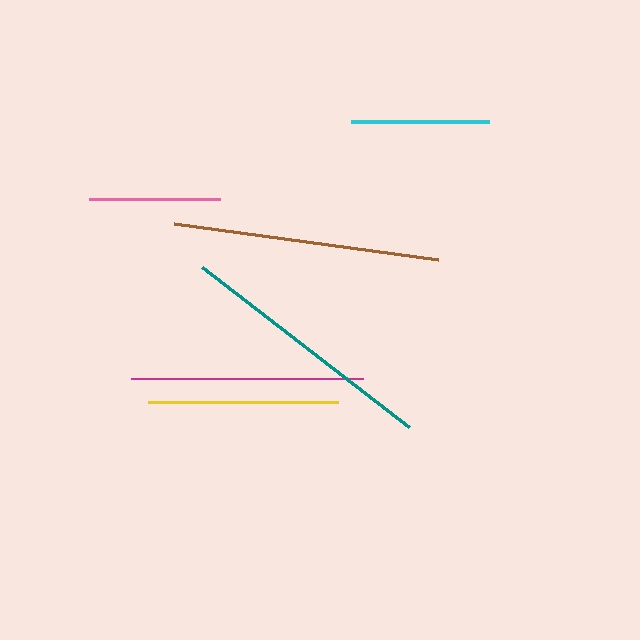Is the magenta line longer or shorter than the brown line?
The brown line is longer than the magenta line.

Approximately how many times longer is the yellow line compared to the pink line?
The yellow line is approximately 1.5 times the length of the pink line.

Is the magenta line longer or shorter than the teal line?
The teal line is longer than the magenta line.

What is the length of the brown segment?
The brown segment is approximately 267 pixels long.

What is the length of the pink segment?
The pink segment is approximately 131 pixels long.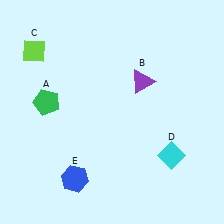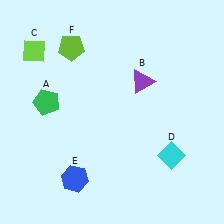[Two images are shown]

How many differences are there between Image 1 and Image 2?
There is 1 difference between the two images.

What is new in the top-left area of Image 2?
A lime pentagon (F) was added in the top-left area of Image 2.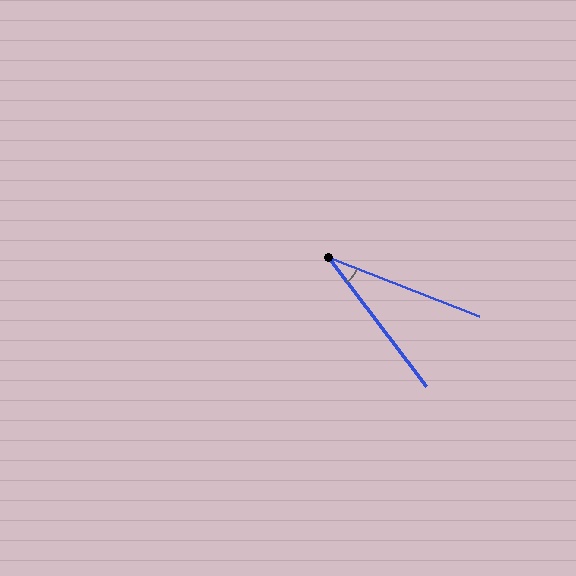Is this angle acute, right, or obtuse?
It is acute.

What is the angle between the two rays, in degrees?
Approximately 31 degrees.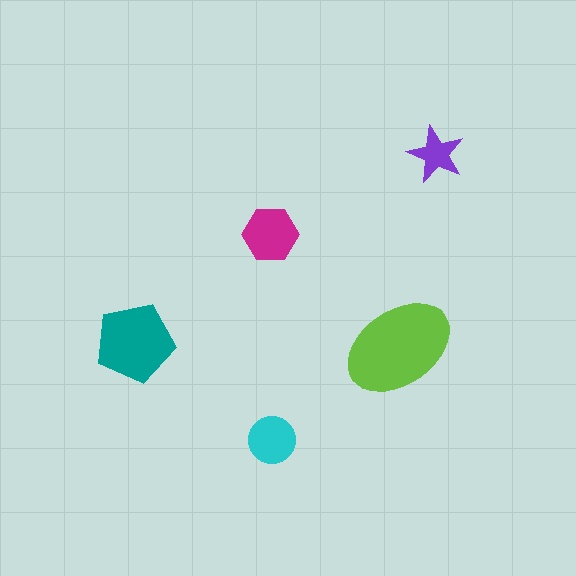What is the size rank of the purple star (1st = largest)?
5th.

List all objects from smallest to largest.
The purple star, the cyan circle, the magenta hexagon, the teal pentagon, the lime ellipse.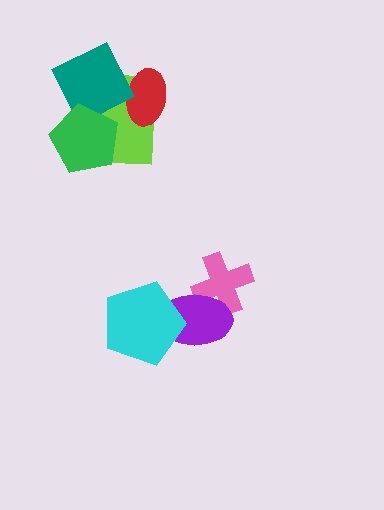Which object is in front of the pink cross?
The purple ellipse is in front of the pink cross.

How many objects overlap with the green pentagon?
2 objects overlap with the green pentagon.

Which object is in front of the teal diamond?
The green pentagon is in front of the teal diamond.